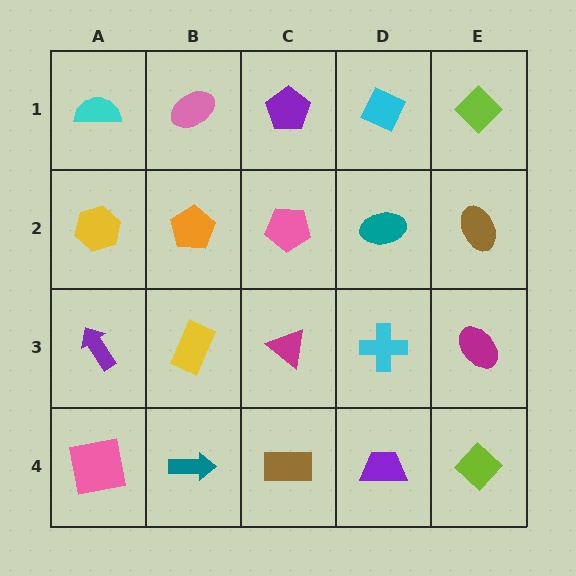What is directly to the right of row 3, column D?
A magenta ellipse.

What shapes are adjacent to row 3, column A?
A yellow hexagon (row 2, column A), a pink square (row 4, column A), a yellow rectangle (row 3, column B).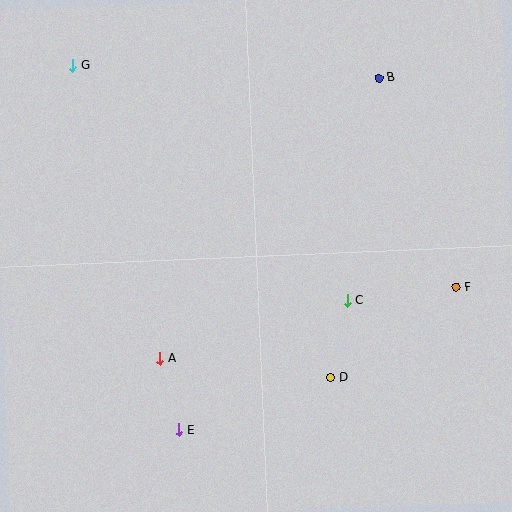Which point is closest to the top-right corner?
Point B is closest to the top-right corner.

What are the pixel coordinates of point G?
Point G is at (73, 65).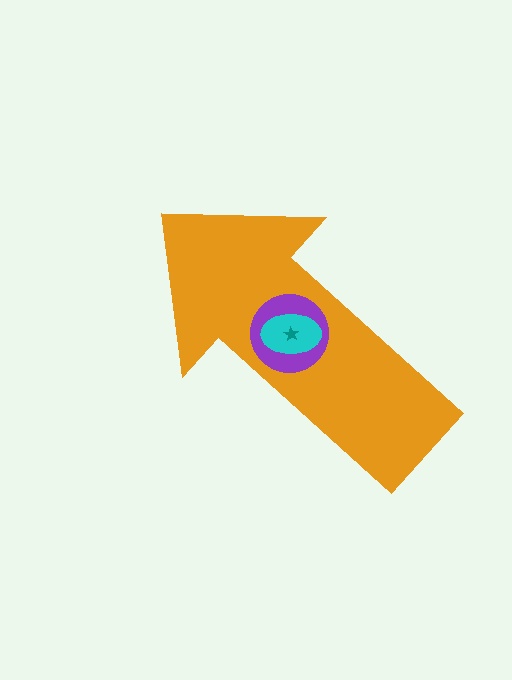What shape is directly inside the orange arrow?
The purple circle.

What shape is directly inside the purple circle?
The cyan ellipse.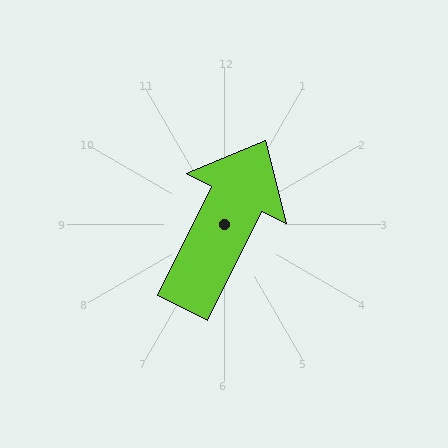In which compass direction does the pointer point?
Northeast.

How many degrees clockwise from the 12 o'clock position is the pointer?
Approximately 26 degrees.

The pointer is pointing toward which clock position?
Roughly 1 o'clock.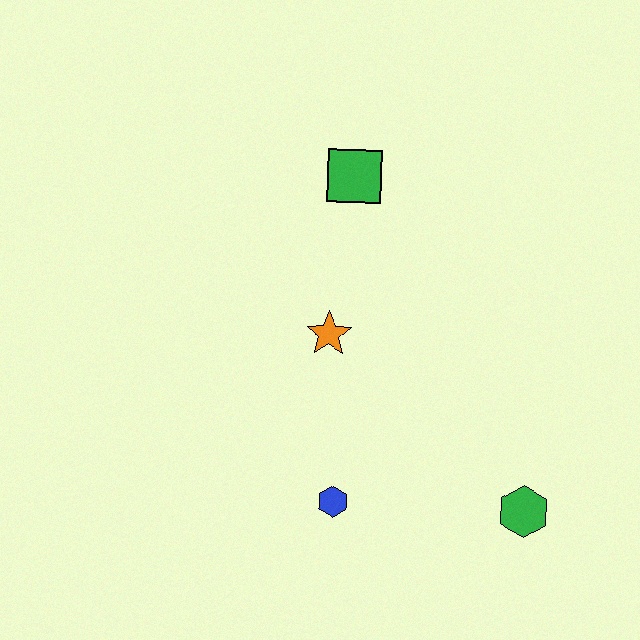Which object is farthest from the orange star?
The green hexagon is farthest from the orange star.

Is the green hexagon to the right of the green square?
Yes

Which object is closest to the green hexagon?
The blue hexagon is closest to the green hexagon.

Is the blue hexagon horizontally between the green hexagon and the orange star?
Yes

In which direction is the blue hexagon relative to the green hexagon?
The blue hexagon is to the left of the green hexagon.